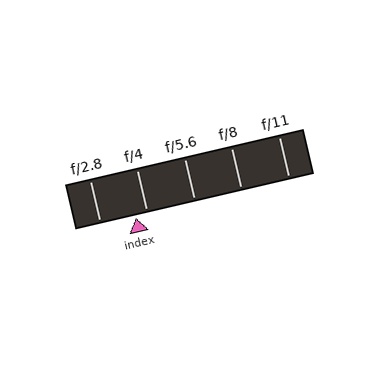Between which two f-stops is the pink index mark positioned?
The index mark is between f/2.8 and f/4.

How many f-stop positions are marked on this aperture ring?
There are 5 f-stop positions marked.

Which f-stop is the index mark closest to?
The index mark is closest to f/4.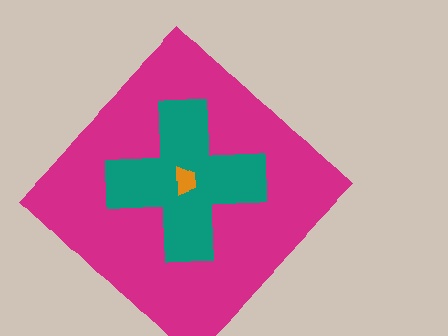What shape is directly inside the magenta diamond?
The teal cross.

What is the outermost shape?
The magenta diamond.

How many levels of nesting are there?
3.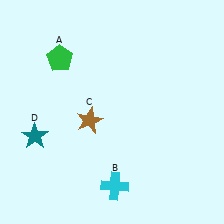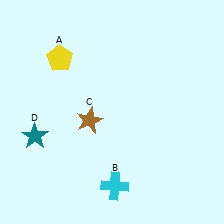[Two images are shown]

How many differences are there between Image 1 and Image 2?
There is 1 difference between the two images.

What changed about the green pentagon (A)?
In Image 1, A is green. In Image 2, it changed to yellow.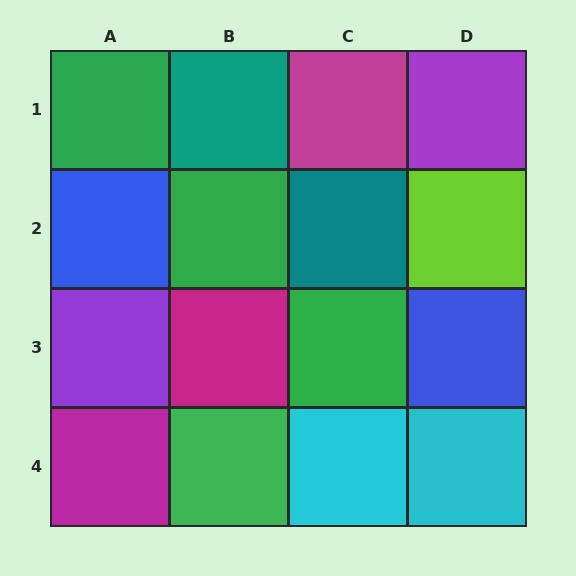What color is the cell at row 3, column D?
Blue.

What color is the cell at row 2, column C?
Teal.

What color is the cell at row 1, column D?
Purple.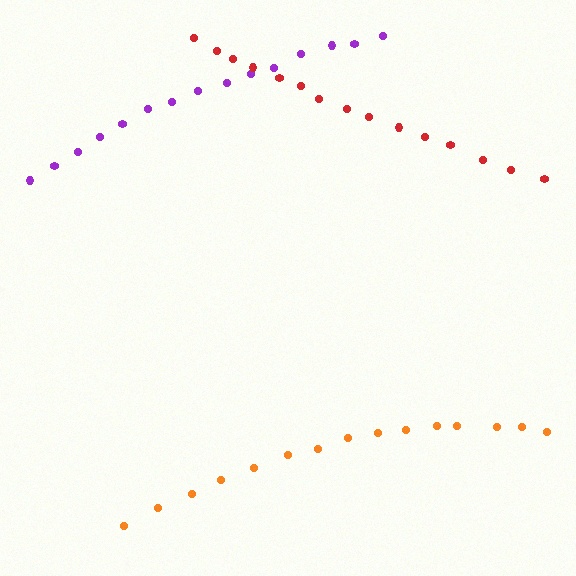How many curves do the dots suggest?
There are 3 distinct paths.